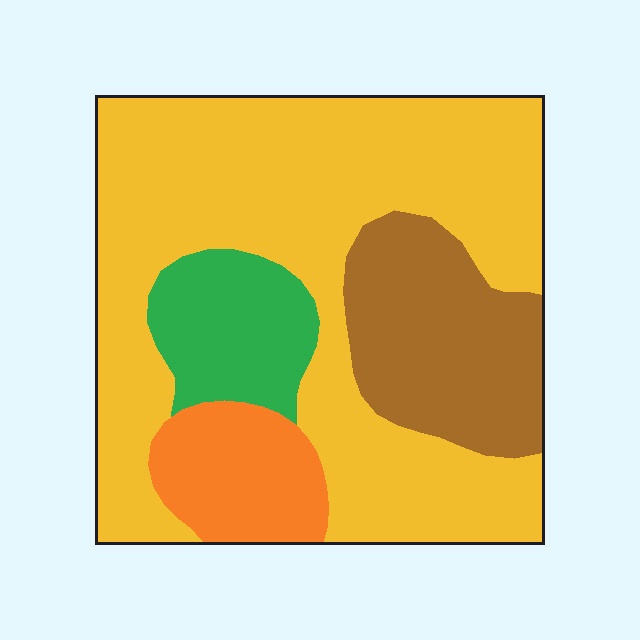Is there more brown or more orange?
Brown.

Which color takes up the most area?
Yellow, at roughly 60%.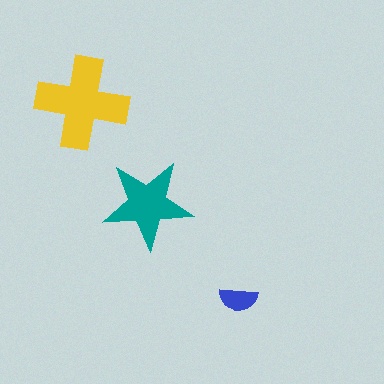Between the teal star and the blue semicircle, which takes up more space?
The teal star.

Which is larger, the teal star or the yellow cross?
The yellow cross.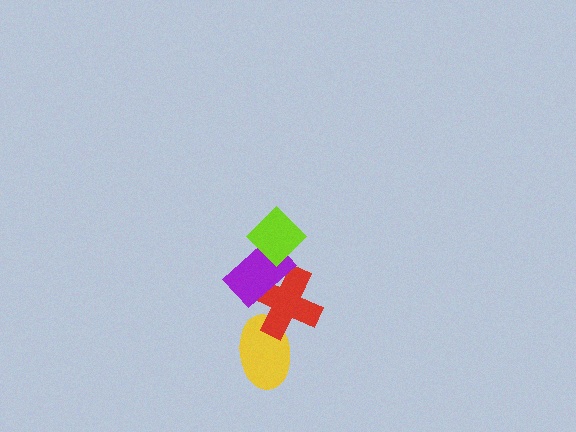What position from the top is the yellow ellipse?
The yellow ellipse is 4th from the top.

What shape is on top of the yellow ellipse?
The red cross is on top of the yellow ellipse.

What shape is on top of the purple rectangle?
The lime diamond is on top of the purple rectangle.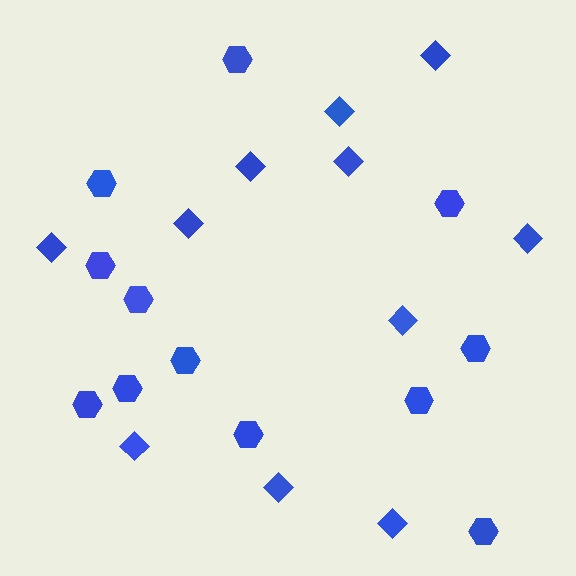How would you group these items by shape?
There are 2 groups: one group of hexagons (12) and one group of diamonds (11).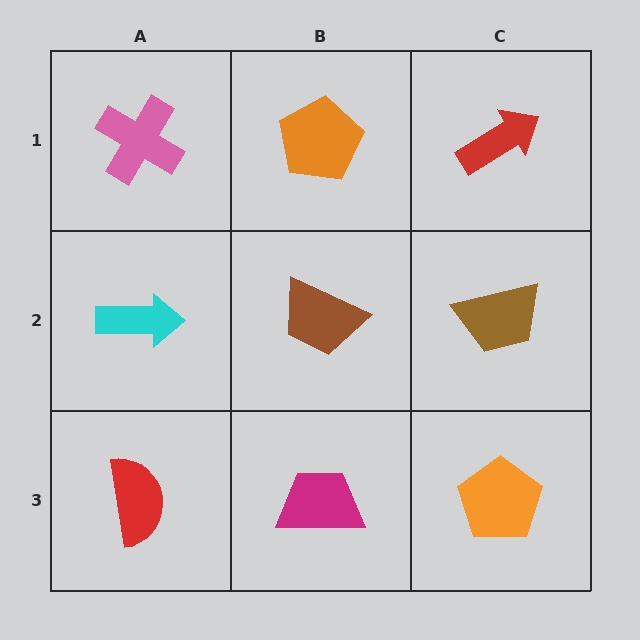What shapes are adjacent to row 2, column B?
An orange pentagon (row 1, column B), a magenta trapezoid (row 3, column B), a cyan arrow (row 2, column A), a brown trapezoid (row 2, column C).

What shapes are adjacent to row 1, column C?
A brown trapezoid (row 2, column C), an orange pentagon (row 1, column B).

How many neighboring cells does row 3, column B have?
3.